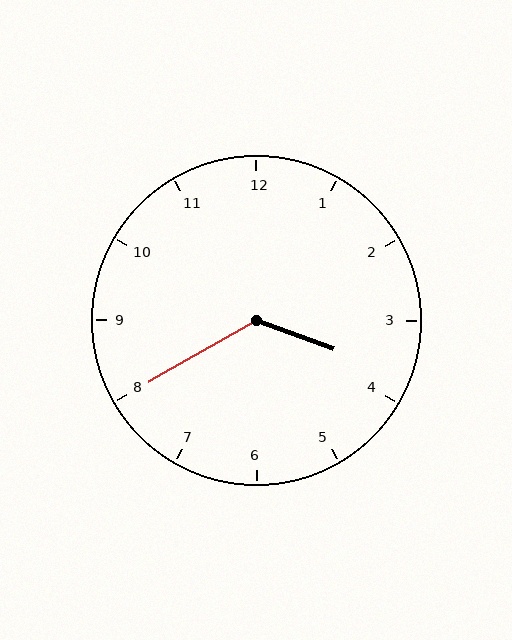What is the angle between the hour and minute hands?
Approximately 130 degrees.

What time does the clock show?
3:40.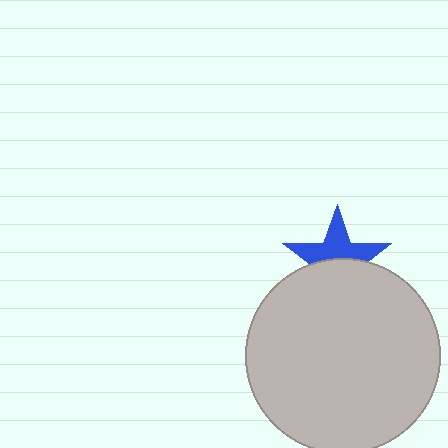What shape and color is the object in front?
The object in front is a light gray circle.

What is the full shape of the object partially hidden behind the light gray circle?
The partially hidden object is a blue star.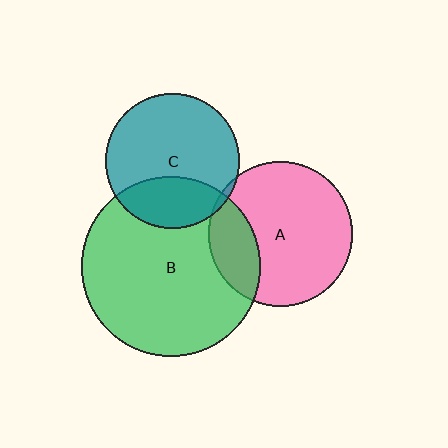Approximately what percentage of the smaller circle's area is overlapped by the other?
Approximately 5%.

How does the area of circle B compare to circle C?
Approximately 1.8 times.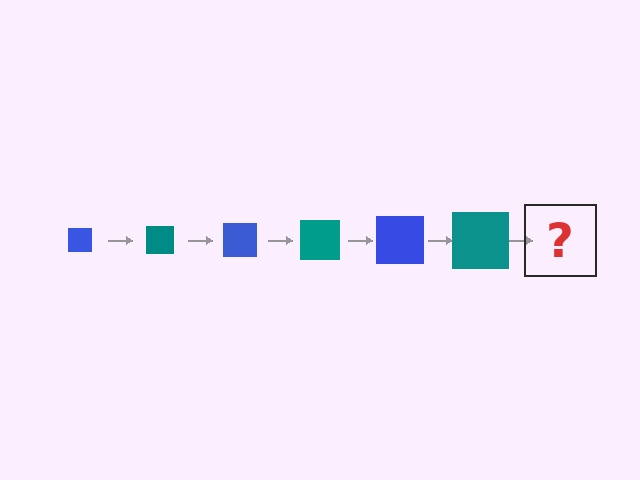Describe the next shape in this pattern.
It should be a blue square, larger than the previous one.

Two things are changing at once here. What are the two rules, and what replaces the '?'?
The two rules are that the square grows larger each step and the color cycles through blue and teal. The '?' should be a blue square, larger than the previous one.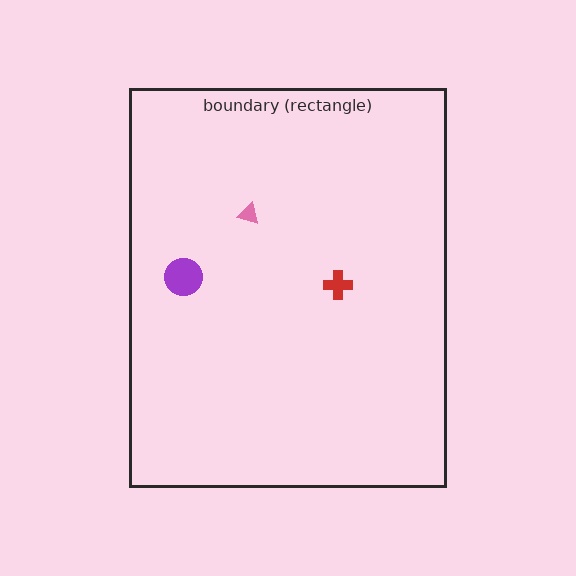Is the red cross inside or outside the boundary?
Inside.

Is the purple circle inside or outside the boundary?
Inside.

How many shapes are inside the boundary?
3 inside, 0 outside.